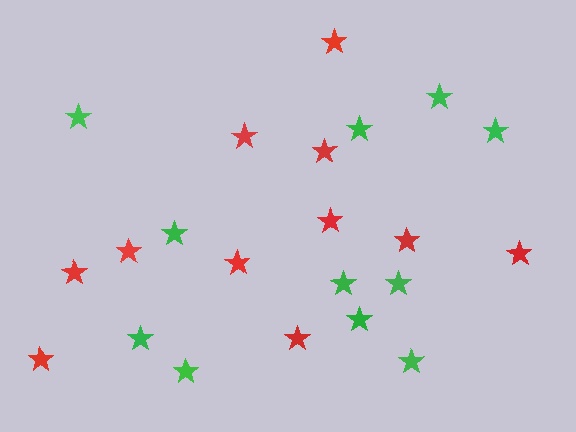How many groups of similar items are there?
There are 2 groups: one group of green stars (11) and one group of red stars (11).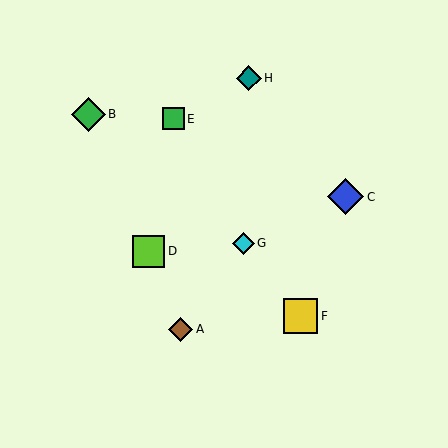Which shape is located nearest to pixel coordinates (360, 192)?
The blue diamond (labeled C) at (346, 197) is nearest to that location.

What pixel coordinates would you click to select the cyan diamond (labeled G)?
Click at (244, 243) to select the cyan diamond G.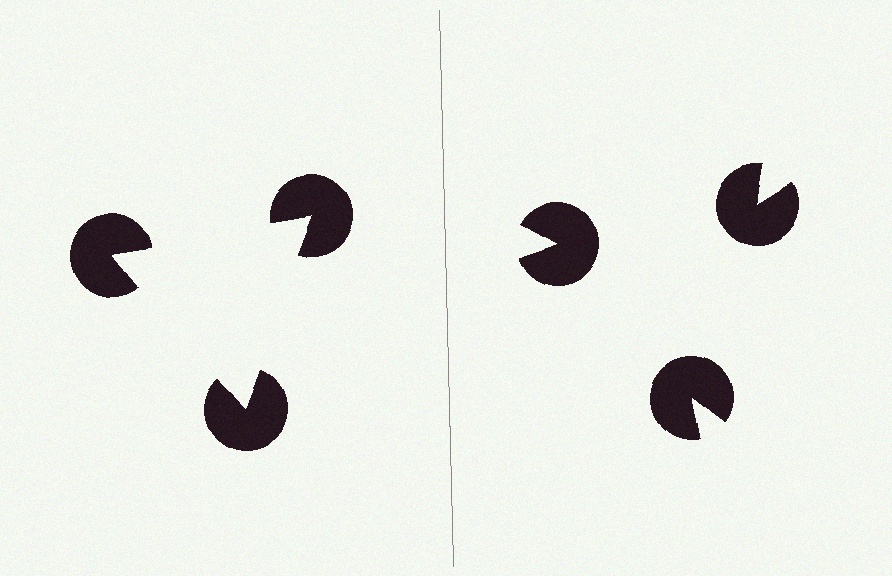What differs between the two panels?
The pac-man discs are positioned identically on both sides; only the wedge orientations differ. On the left they align to a triangle; on the right they are misaligned.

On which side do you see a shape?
An illusory triangle appears on the left side. On the right side the wedge cuts are rotated, so no coherent shape forms.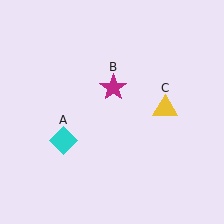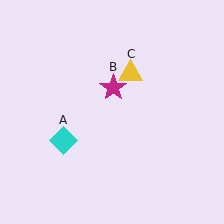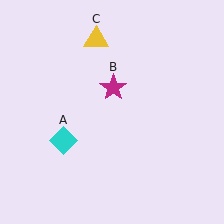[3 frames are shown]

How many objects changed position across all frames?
1 object changed position: yellow triangle (object C).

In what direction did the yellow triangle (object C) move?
The yellow triangle (object C) moved up and to the left.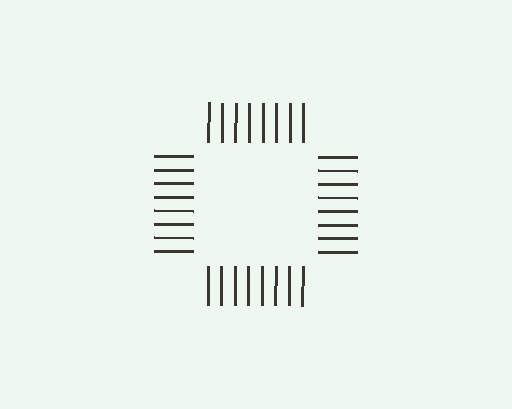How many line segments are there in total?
32 — 8 along each of the 4 edges.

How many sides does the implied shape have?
4 sides — the line-ends trace a square.